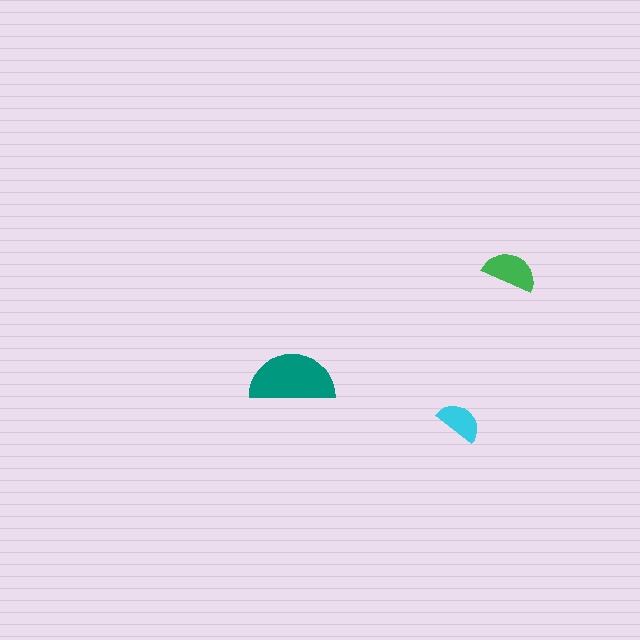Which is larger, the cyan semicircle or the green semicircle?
The green one.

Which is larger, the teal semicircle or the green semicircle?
The teal one.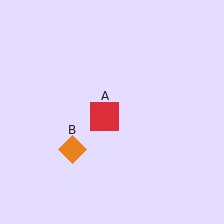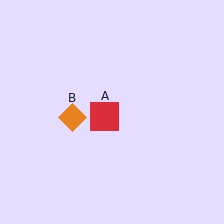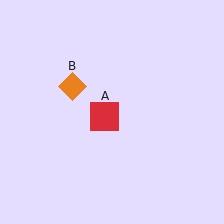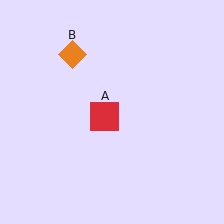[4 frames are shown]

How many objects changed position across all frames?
1 object changed position: orange diamond (object B).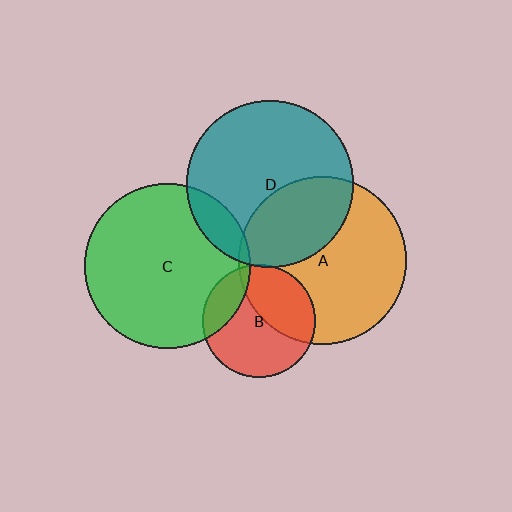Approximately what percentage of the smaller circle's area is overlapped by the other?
Approximately 35%.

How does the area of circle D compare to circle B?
Approximately 2.2 times.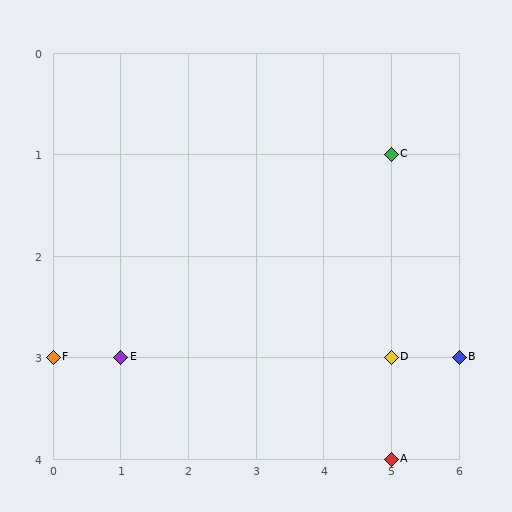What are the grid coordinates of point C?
Point C is at grid coordinates (5, 1).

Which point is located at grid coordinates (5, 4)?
Point A is at (5, 4).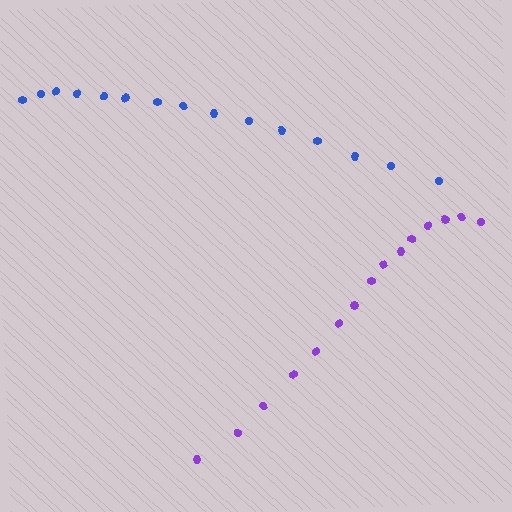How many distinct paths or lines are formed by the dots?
There are 2 distinct paths.